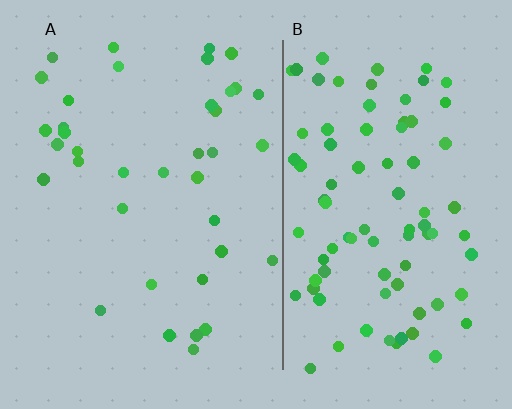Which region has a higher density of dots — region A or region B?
B (the right).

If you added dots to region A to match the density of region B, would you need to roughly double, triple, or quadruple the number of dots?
Approximately double.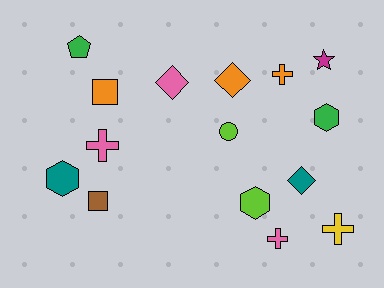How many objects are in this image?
There are 15 objects.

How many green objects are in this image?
There are 2 green objects.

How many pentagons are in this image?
There is 1 pentagon.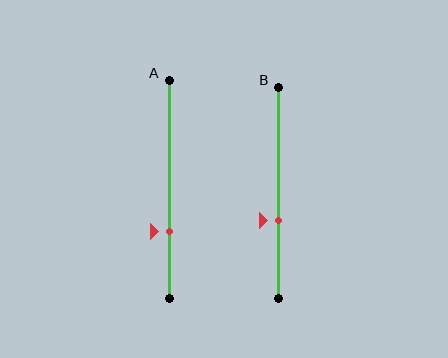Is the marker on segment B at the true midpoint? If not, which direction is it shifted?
No, the marker on segment B is shifted downward by about 13% of the segment length.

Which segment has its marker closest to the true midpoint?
Segment B has its marker closest to the true midpoint.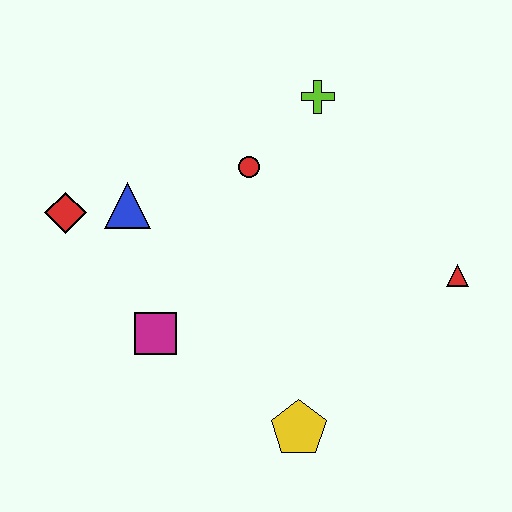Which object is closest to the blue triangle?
The red diamond is closest to the blue triangle.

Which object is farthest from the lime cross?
The yellow pentagon is farthest from the lime cross.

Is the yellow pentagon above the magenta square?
No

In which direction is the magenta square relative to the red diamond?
The magenta square is below the red diamond.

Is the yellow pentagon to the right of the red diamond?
Yes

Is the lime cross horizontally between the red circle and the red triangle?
Yes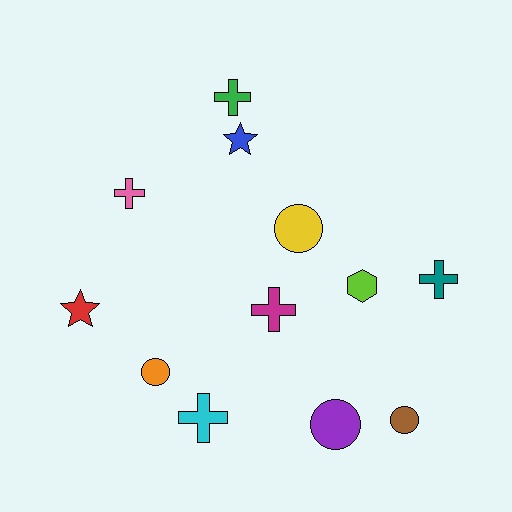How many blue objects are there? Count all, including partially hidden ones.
There is 1 blue object.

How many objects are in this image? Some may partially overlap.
There are 12 objects.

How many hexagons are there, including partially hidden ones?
There is 1 hexagon.